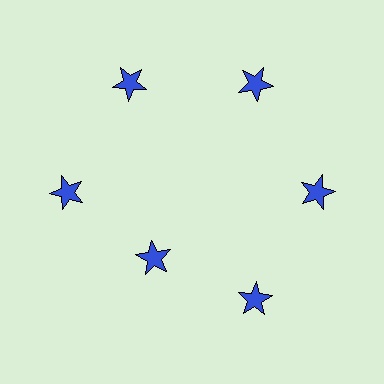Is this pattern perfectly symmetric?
No. The 6 blue stars are arranged in a ring, but one element near the 7 o'clock position is pulled inward toward the center, breaking the 6-fold rotational symmetry.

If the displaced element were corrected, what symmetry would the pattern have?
It would have 6-fold rotational symmetry — the pattern would map onto itself every 60 degrees.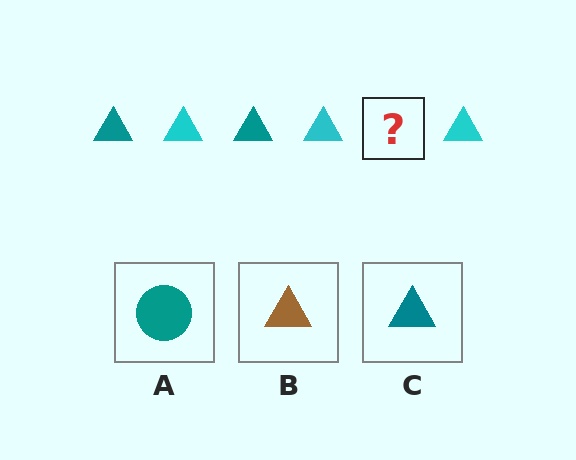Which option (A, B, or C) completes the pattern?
C.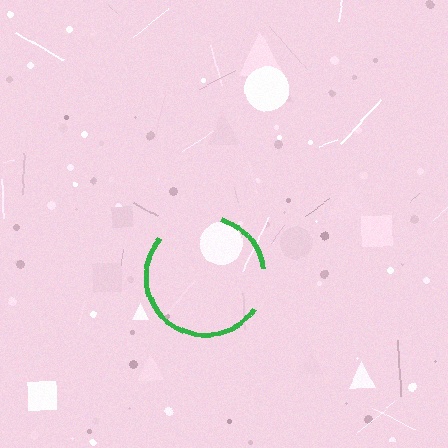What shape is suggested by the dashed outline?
The dashed outline suggests a circle.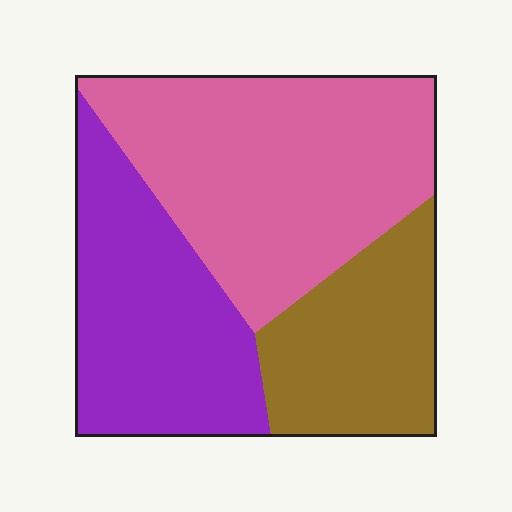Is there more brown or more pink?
Pink.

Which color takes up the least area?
Brown, at roughly 25%.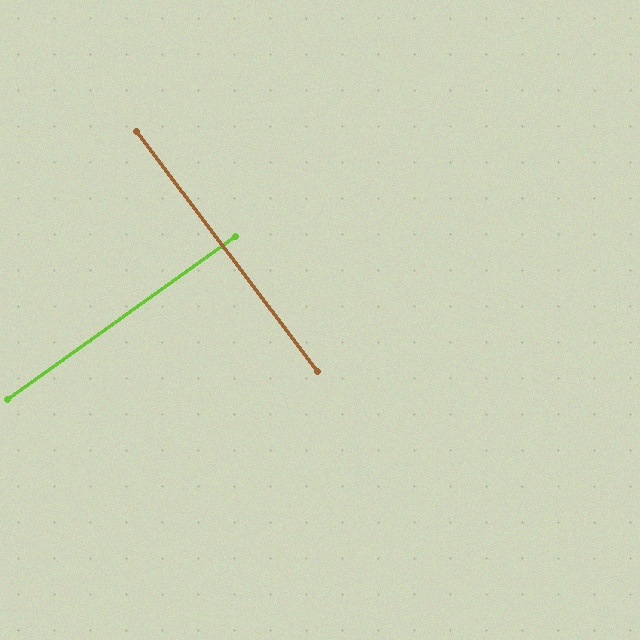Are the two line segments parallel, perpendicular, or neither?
Perpendicular — they meet at approximately 89°.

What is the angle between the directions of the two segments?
Approximately 89 degrees.